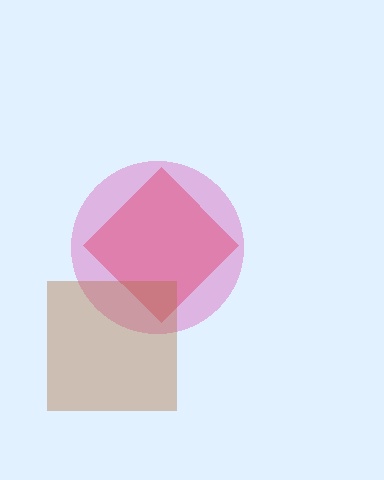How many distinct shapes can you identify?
There are 3 distinct shapes: a red diamond, a pink circle, a brown square.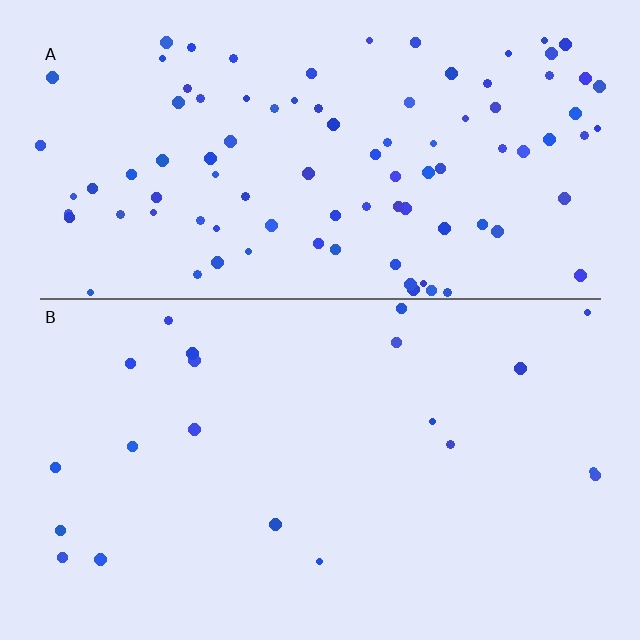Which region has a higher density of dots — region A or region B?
A (the top).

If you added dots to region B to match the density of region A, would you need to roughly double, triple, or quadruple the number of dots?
Approximately quadruple.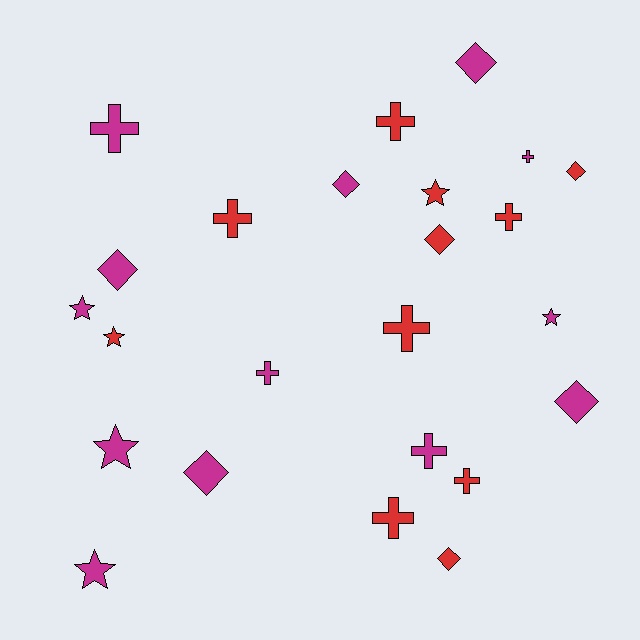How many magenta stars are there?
There are 4 magenta stars.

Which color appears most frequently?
Magenta, with 13 objects.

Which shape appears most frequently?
Cross, with 10 objects.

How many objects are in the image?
There are 24 objects.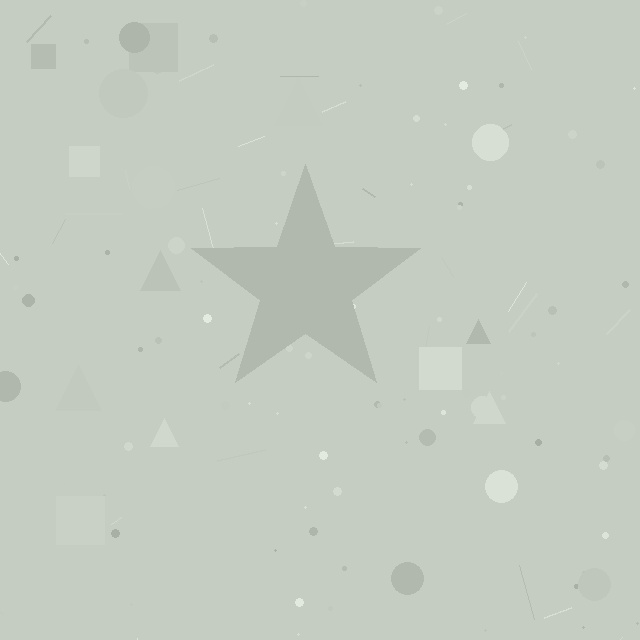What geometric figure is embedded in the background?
A star is embedded in the background.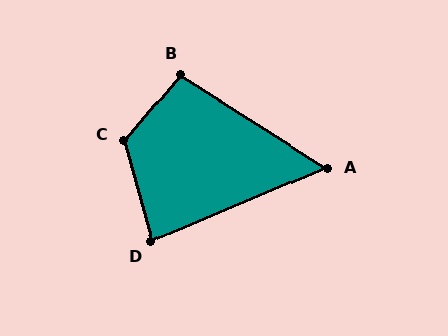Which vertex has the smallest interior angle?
A, at approximately 55 degrees.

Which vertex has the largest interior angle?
C, at approximately 125 degrees.